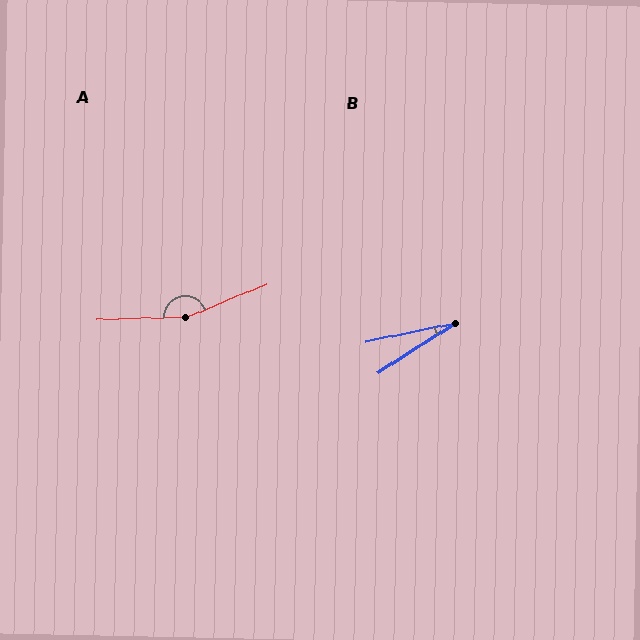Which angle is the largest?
A, at approximately 159 degrees.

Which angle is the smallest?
B, at approximately 21 degrees.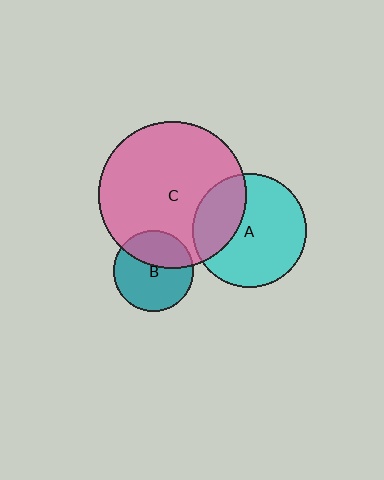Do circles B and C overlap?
Yes.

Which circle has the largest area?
Circle C (pink).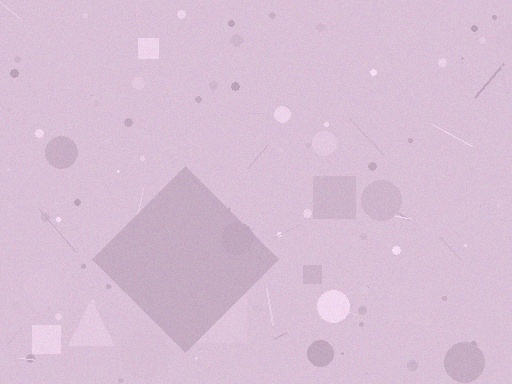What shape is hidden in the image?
A diamond is hidden in the image.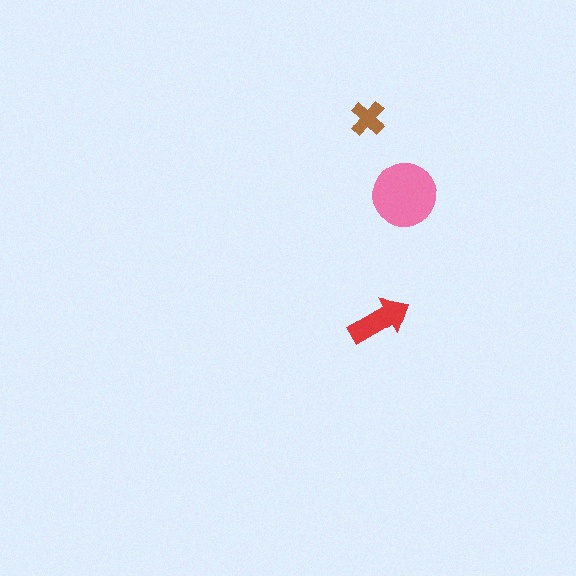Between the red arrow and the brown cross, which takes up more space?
The red arrow.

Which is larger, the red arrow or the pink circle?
The pink circle.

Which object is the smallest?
The brown cross.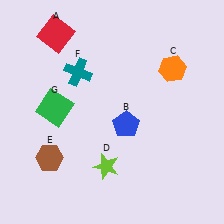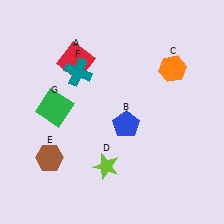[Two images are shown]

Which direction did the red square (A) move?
The red square (A) moved down.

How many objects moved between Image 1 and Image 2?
1 object moved between the two images.